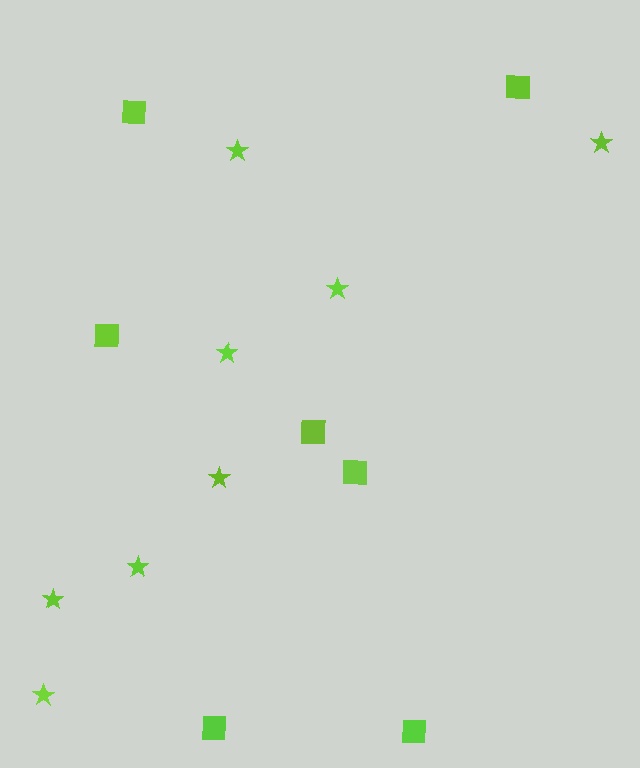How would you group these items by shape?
There are 2 groups: one group of stars (8) and one group of squares (7).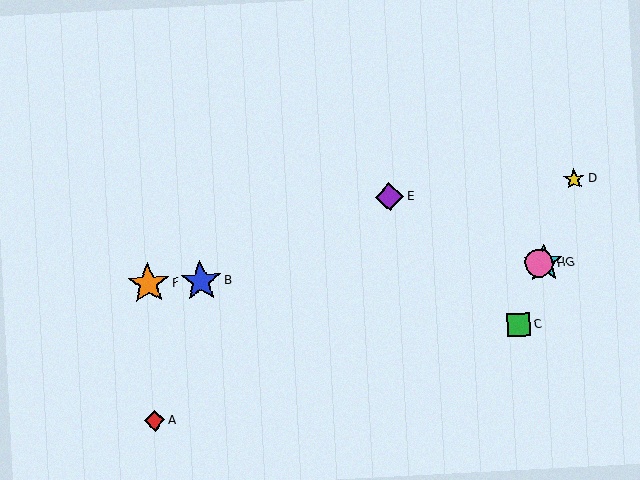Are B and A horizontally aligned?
No, B is at y≈281 and A is at y≈421.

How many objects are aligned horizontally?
4 objects (B, F, G, H) are aligned horizontally.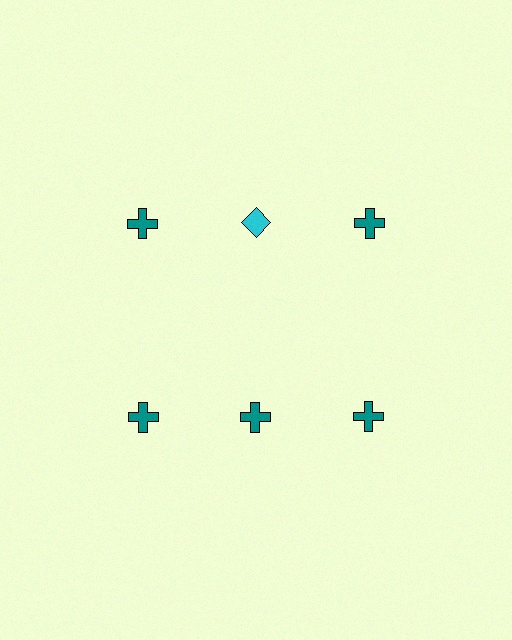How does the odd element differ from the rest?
It differs in both color (cyan instead of teal) and shape (diamond instead of cross).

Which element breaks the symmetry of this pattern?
The cyan diamond in the top row, second from left column breaks the symmetry. All other shapes are teal crosses.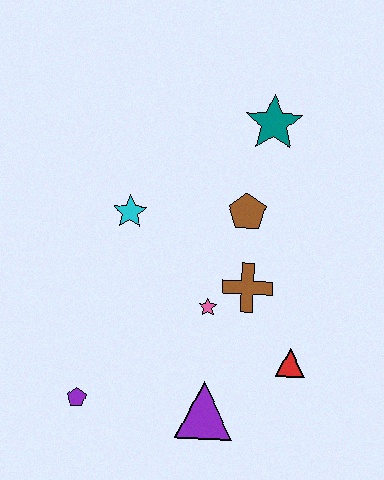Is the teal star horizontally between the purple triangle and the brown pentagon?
No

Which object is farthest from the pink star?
The teal star is farthest from the pink star.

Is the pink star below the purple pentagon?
No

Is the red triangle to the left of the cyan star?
No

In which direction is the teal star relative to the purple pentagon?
The teal star is above the purple pentagon.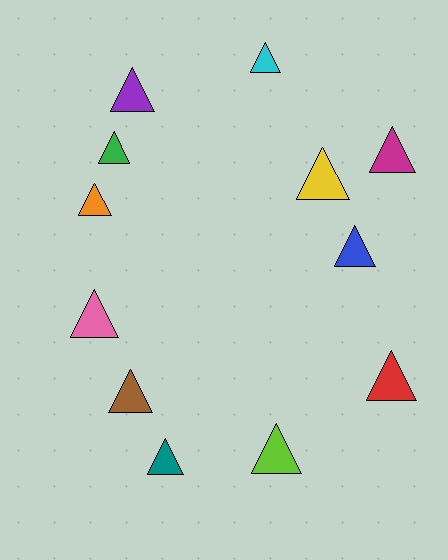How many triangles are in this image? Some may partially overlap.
There are 12 triangles.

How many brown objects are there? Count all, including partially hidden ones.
There is 1 brown object.